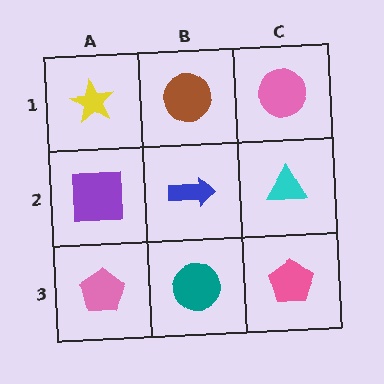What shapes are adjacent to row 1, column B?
A blue arrow (row 2, column B), a yellow star (row 1, column A), a pink circle (row 1, column C).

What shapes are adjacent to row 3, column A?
A purple square (row 2, column A), a teal circle (row 3, column B).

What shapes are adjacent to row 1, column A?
A purple square (row 2, column A), a brown circle (row 1, column B).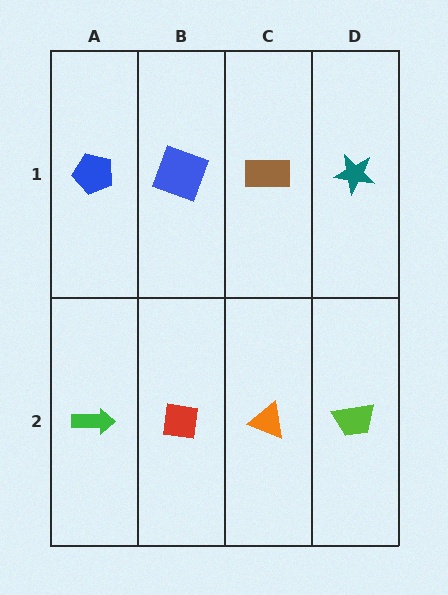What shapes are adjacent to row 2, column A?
A blue pentagon (row 1, column A), a red square (row 2, column B).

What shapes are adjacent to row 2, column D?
A teal star (row 1, column D), an orange triangle (row 2, column C).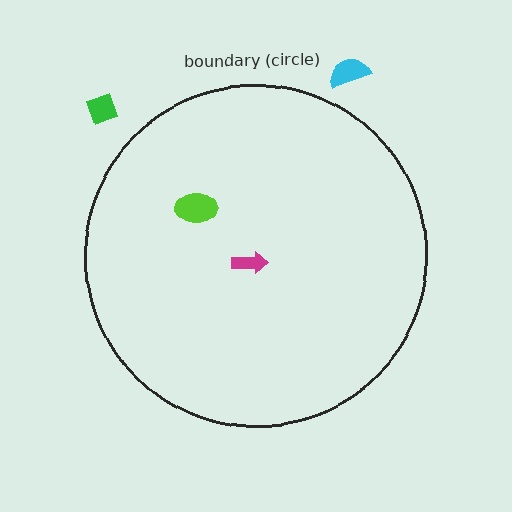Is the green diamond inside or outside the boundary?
Outside.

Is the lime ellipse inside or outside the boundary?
Inside.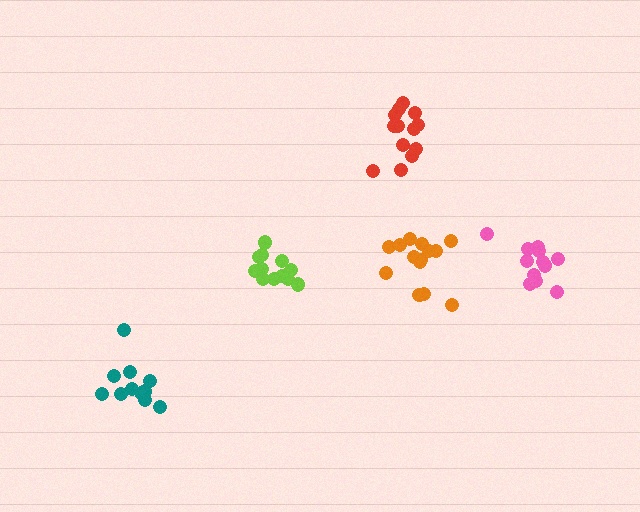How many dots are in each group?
Group 1: 15 dots, Group 2: 13 dots, Group 3: 11 dots, Group 4: 12 dots, Group 5: 13 dots (64 total).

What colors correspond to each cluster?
The clusters are colored: orange, red, teal, lime, pink.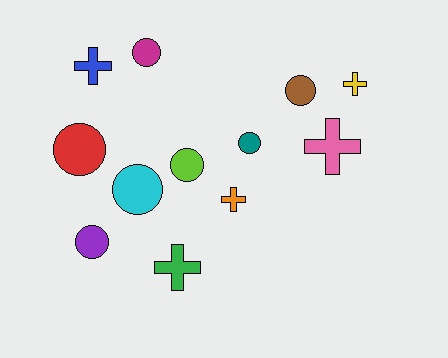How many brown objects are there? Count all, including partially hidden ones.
There is 1 brown object.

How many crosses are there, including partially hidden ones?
There are 5 crosses.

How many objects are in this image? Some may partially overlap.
There are 12 objects.